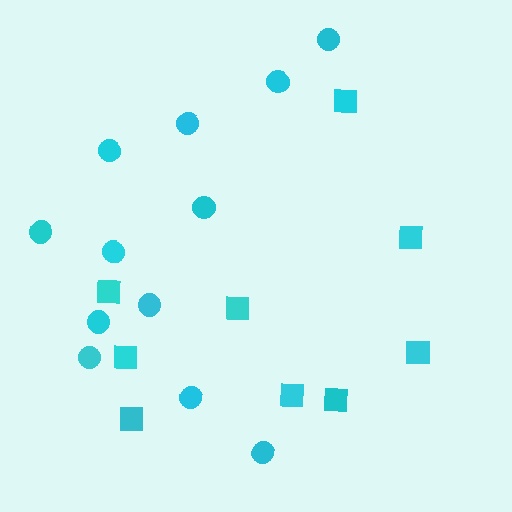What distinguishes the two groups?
There are 2 groups: one group of squares (9) and one group of circles (12).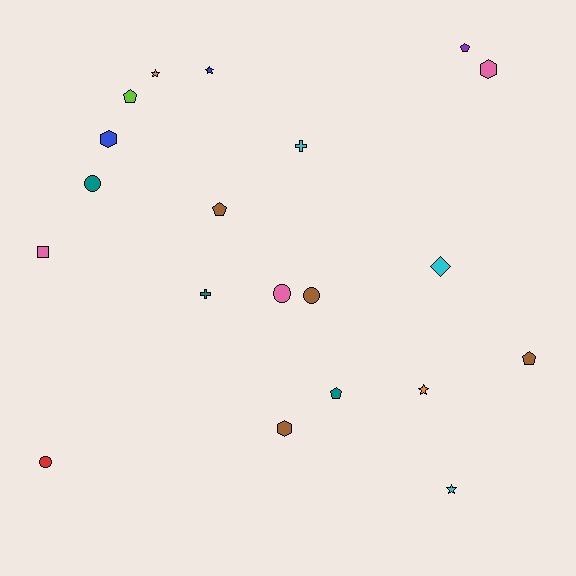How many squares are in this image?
There is 1 square.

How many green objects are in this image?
There are no green objects.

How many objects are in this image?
There are 20 objects.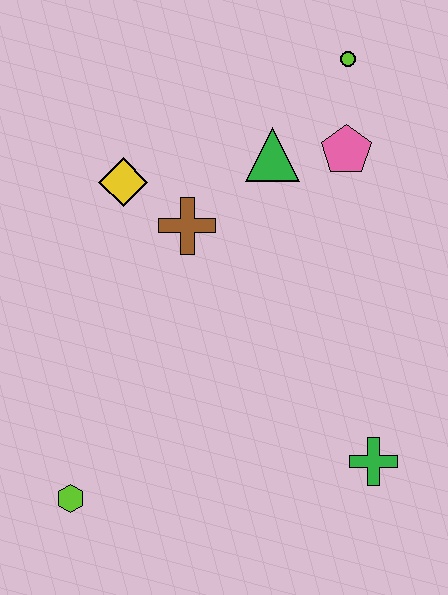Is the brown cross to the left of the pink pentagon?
Yes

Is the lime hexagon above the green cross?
No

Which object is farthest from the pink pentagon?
The lime hexagon is farthest from the pink pentagon.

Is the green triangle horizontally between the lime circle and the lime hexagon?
Yes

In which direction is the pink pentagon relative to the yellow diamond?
The pink pentagon is to the right of the yellow diamond.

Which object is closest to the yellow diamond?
The brown cross is closest to the yellow diamond.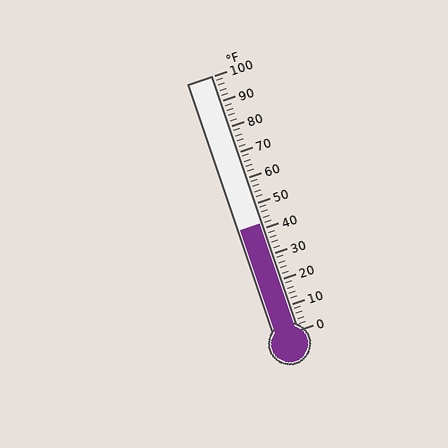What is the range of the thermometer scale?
The thermometer scale ranges from 0°F to 100°F.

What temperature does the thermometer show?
The thermometer shows approximately 42°F.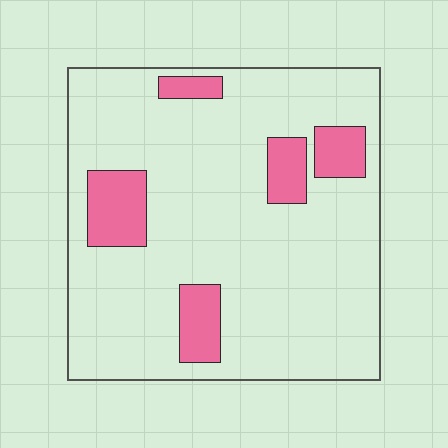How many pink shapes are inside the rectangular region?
5.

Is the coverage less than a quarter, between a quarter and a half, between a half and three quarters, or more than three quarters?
Less than a quarter.